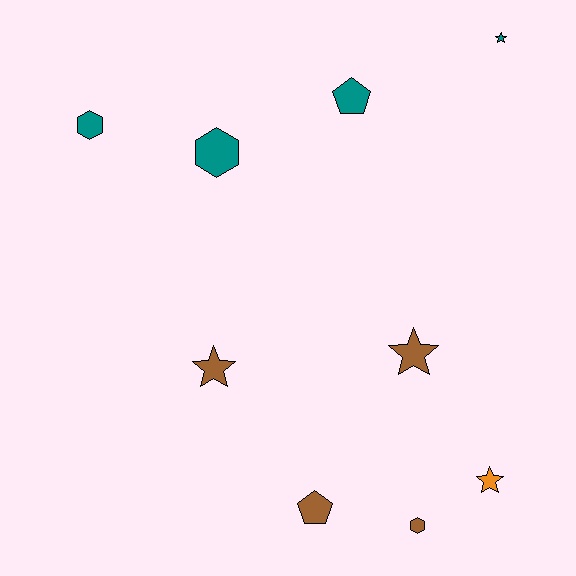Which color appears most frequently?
Brown, with 4 objects.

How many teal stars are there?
There is 1 teal star.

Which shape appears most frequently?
Star, with 4 objects.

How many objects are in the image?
There are 9 objects.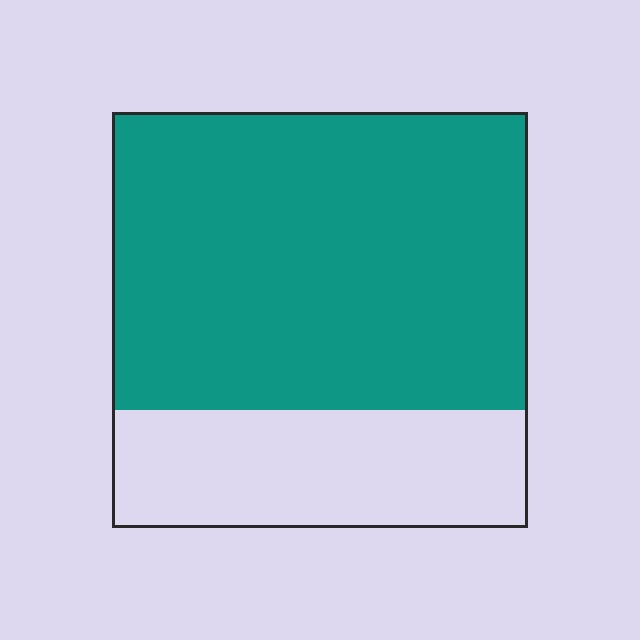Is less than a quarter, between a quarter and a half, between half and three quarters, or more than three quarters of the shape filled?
Between half and three quarters.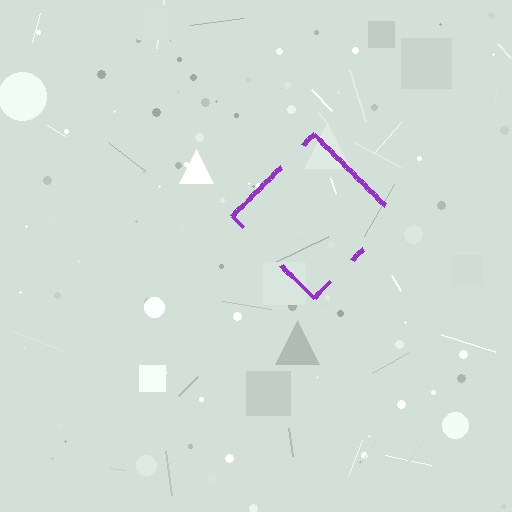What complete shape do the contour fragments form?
The contour fragments form a diamond.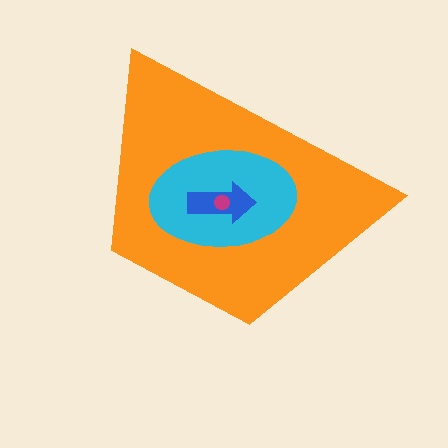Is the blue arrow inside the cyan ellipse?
Yes.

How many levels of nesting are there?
4.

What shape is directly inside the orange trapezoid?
The cyan ellipse.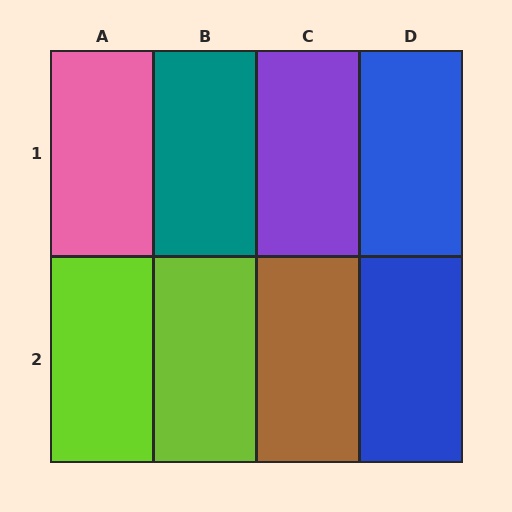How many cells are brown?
1 cell is brown.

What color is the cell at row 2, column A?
Lime.